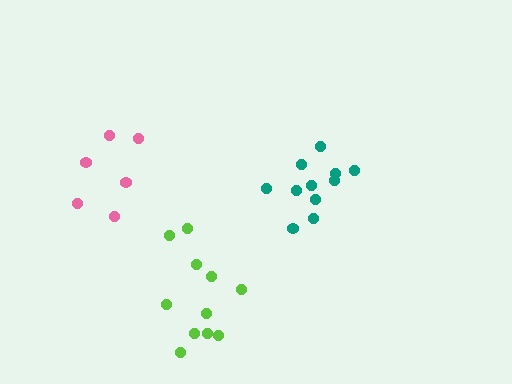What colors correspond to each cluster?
The clusters are colored: teal, pink, lime.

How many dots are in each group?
Group 1: 11 dots, Group 2: 6 dots, Group 3: 11 dots (28 total).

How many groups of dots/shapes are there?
There are 3 groups.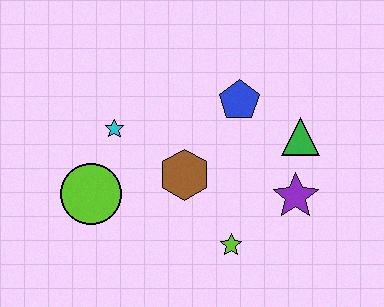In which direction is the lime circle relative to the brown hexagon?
The lime circle is to the left of the brown hexagon.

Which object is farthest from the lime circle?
The green triangle is farthest from the lime circle.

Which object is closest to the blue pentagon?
The green triangle is closest to the blue pentagon.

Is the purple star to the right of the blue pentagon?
Yes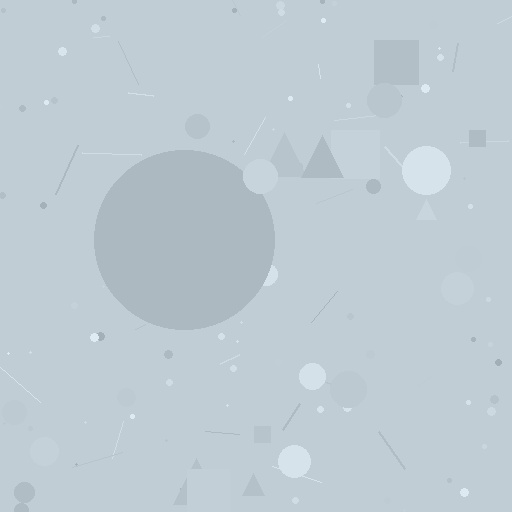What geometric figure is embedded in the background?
A circle is embedded in the background.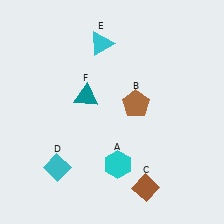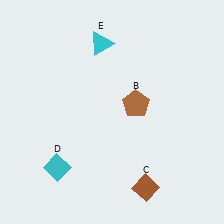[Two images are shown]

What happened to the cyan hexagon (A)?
The cyan hexagon (A) was removed in Image 2. It was in the bottom-right area of Image 1.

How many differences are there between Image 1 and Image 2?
There are 2 differences between the two images.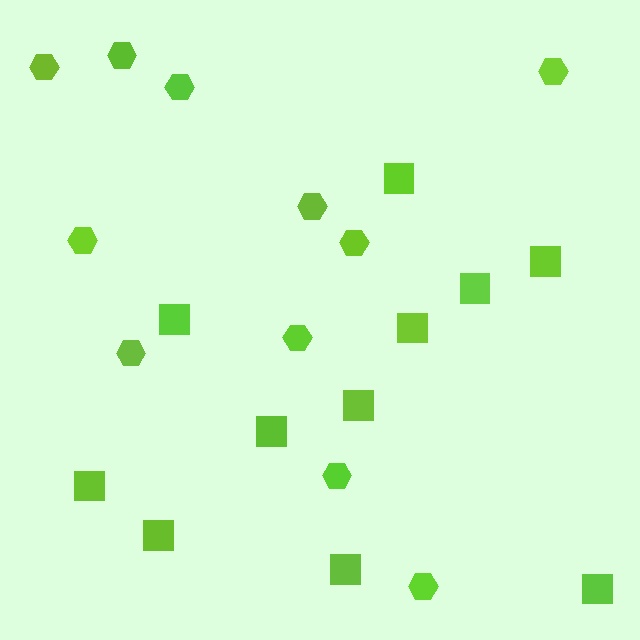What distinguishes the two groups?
There are 2 groups: one group of squares (11) and one group of hexagons (11).